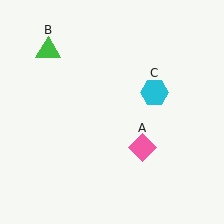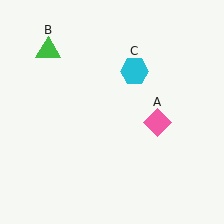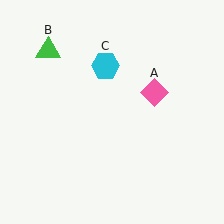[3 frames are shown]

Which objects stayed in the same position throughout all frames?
Green triangle (object B) remained stationary.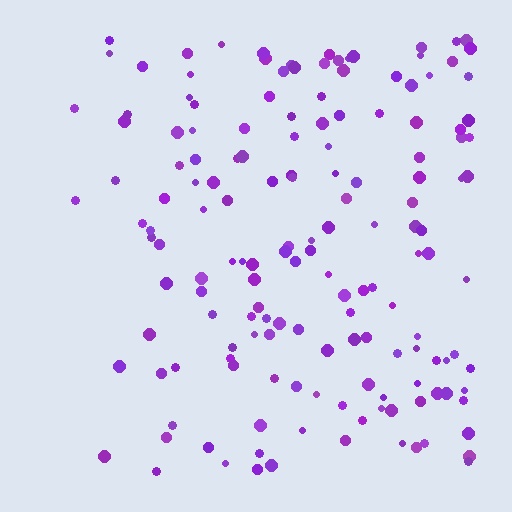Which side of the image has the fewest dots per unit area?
The left.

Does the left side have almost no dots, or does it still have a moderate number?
Still a moderate number, just noticeably fewer than the right.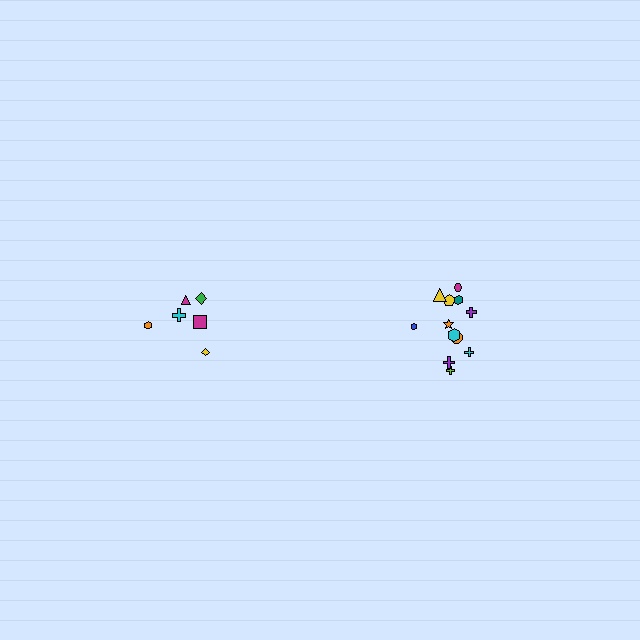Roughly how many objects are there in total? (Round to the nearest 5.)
Roughly 20 objects in total.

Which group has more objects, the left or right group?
The right group.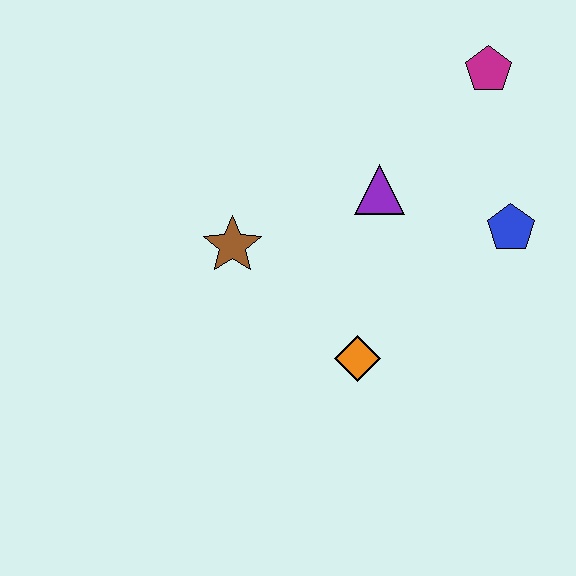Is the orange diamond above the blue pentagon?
No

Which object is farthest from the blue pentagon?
The brown star is farthest from the blue pentagon.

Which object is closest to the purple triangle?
The blue pentagon is closest to the purple triangle.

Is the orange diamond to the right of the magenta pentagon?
No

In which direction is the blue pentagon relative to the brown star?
The blue pentagon is to the right of the brown star.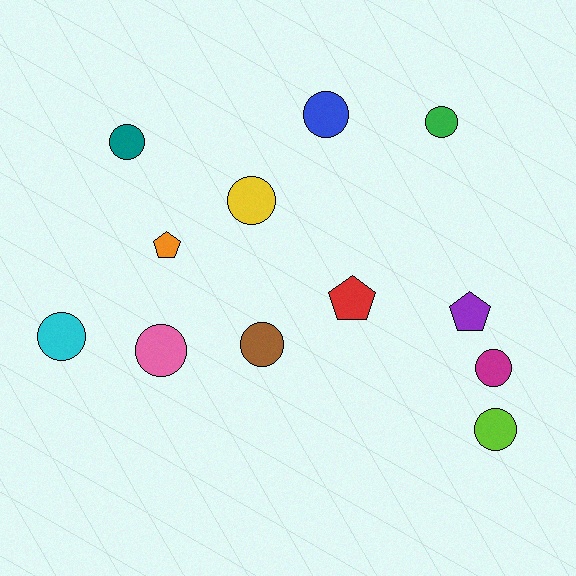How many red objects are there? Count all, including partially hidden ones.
There is 1 red object.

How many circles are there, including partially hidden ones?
There are 9 circles.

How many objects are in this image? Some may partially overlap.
There are 12 objects.